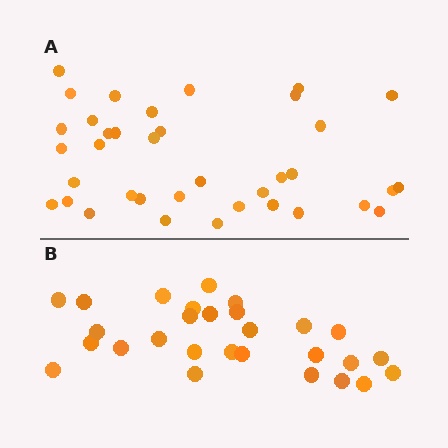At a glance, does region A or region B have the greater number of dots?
Region A (the top region) has more dots.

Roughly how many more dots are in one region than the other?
Region A has roughly 8 or so more dots than region B.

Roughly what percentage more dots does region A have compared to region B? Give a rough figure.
About 30% more.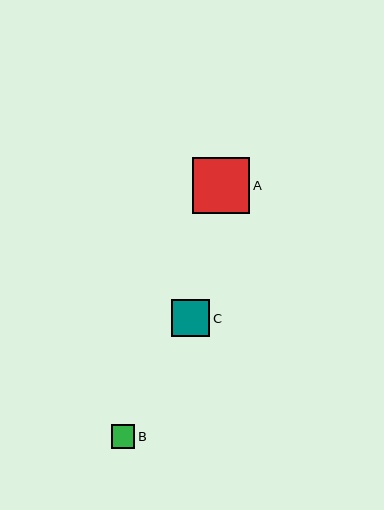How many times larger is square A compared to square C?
Square A is approximately 1.5 times the size of square C.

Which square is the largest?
Square A is the largest with a size of approximately 57 pixels.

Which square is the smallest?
Square B is the smallest with a size of approximately 23 pixels.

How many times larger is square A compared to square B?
Square A is approximately 2.4 times the size of square B.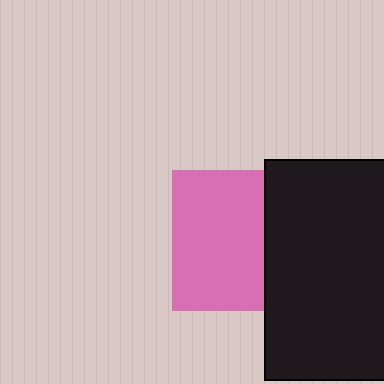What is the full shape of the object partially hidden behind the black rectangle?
The partially hidden object is a pink square.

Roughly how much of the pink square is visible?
About half of it is visible (roughly 65%).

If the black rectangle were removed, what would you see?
You would see the complete pink square.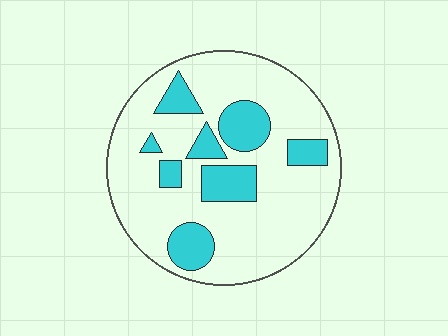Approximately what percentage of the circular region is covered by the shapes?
Approximately 25%.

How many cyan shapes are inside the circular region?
8.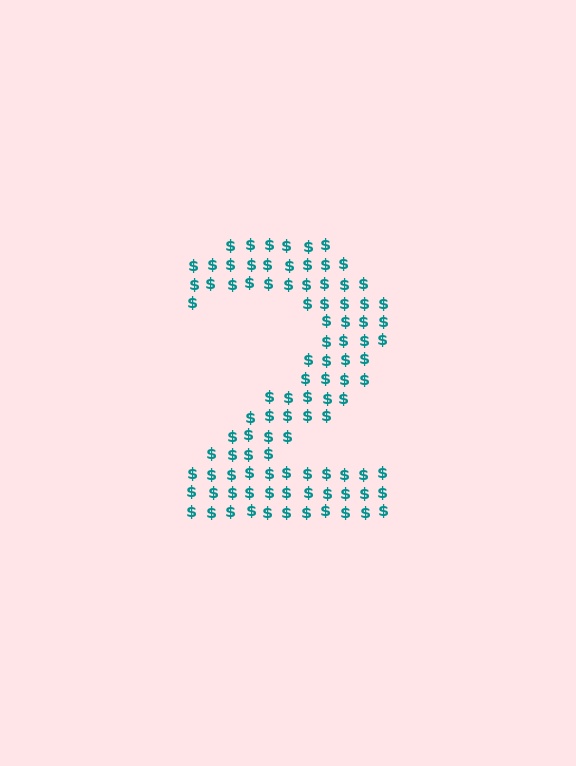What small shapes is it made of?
It is made of small dollar signs.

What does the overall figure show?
The overall figure shows the digit 2.